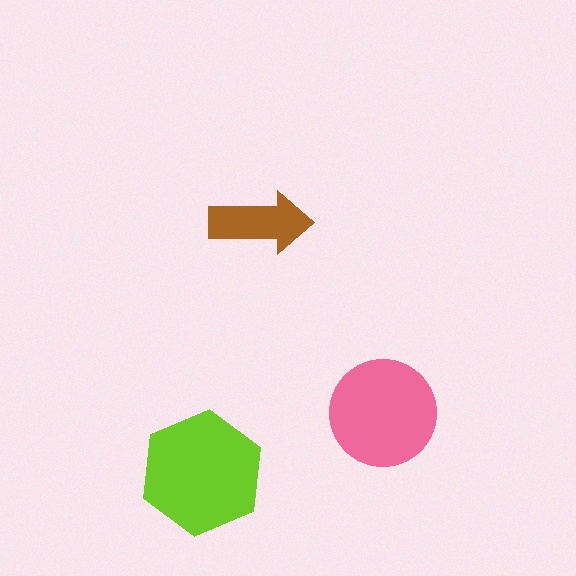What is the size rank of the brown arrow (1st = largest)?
3rd.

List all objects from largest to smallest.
The lime hexagon, the pink circle, the brown arrow.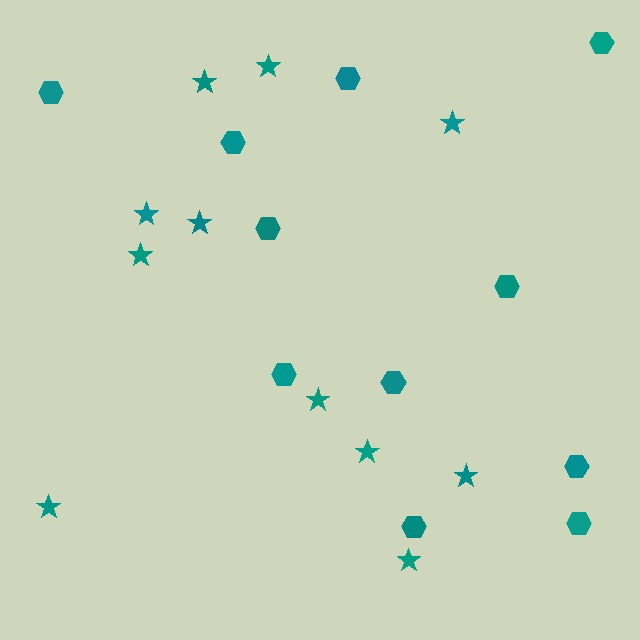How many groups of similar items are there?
There are 2 groups: one group of stars (11) and one group of hexagons (11).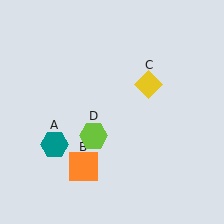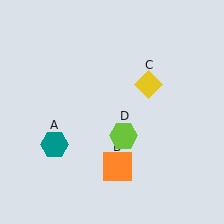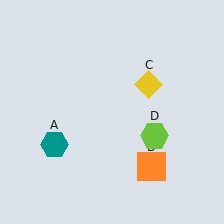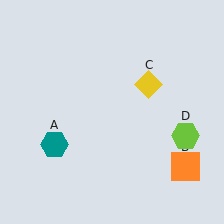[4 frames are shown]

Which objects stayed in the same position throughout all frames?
Teal hexagon (object A) and yellow diamond (object C) remained stationary.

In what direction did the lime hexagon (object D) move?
The lime hexagon (object D) moved right.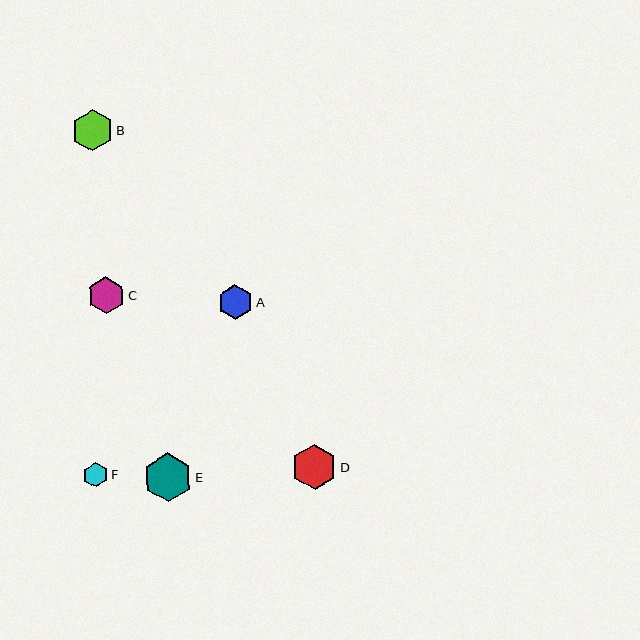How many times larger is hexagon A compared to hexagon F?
Hexagon A is approximately 1.4 times the size of hexagon F.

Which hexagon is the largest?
Hexagon E is the largest with a size of approximately 49 pixels.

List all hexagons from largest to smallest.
From largest to smallest: E, D, B, C, A, F.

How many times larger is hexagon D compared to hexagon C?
Hexagon D is approximately 1.2 times the size of hexagon C.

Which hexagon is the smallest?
Hexagon F is the smallest with a size of approximately 25 pixels.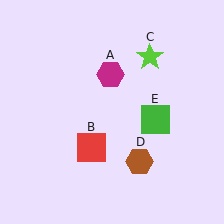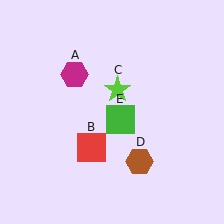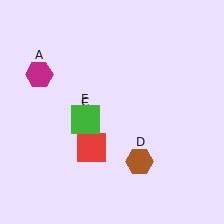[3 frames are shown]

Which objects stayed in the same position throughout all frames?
Red square (object B) and brown hexagon (object D) remained stationary.